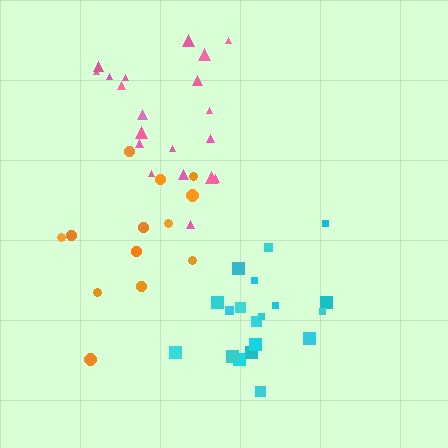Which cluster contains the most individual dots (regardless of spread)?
Pink (20).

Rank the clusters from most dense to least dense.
cyan, pink, orange.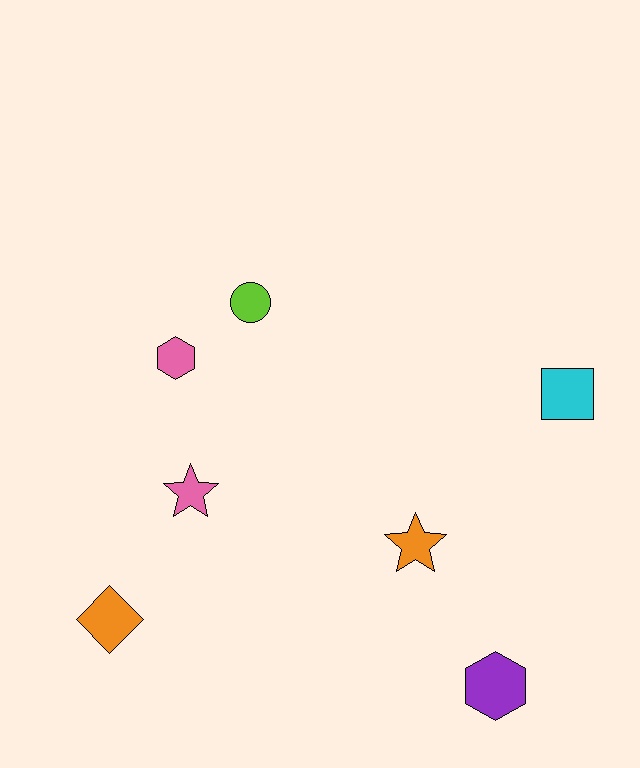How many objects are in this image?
There are 7 objects.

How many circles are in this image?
There is 1 circle.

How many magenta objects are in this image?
There are no magenta objects.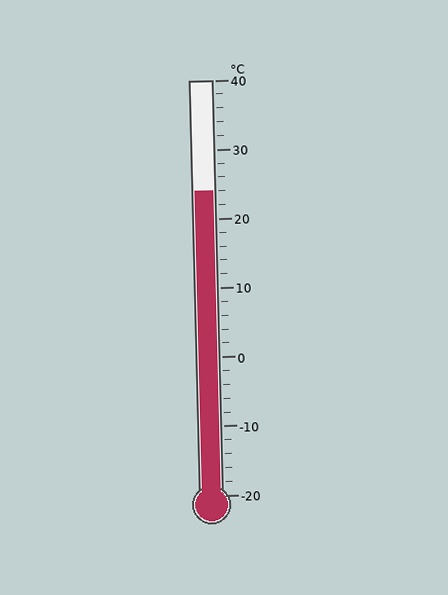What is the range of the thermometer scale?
The thermometer scale ranges from -20°C to 40°C.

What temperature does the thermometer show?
The thermometer shows approximately 24°C.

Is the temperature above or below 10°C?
The temperature is above 10°C.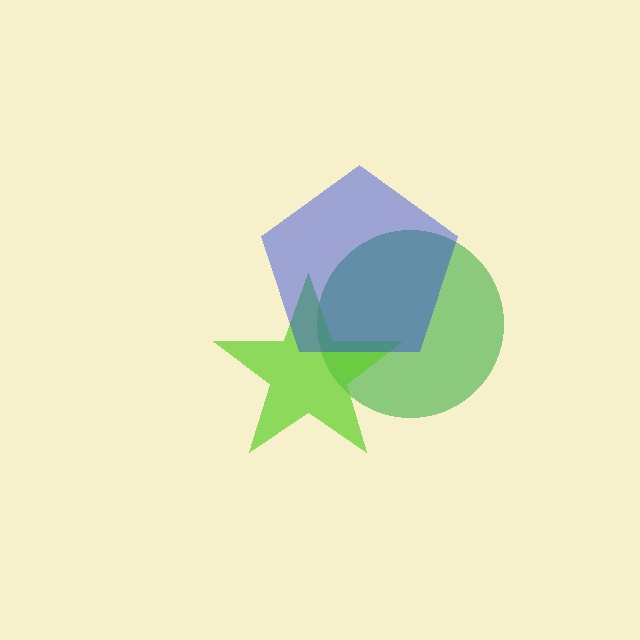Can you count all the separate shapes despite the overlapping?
Yes, there are 3 separate shapes.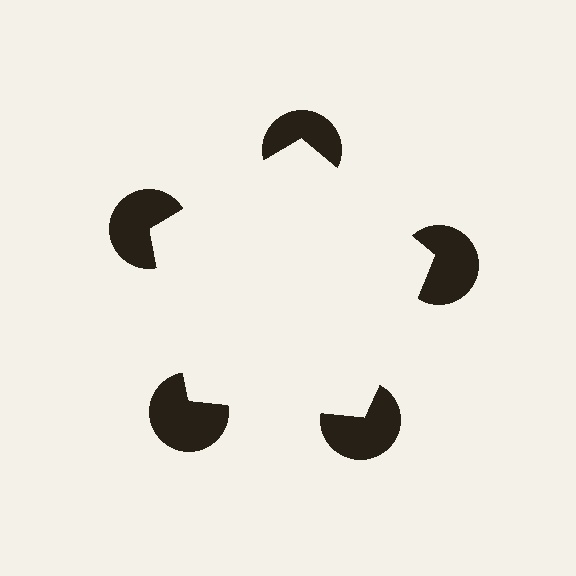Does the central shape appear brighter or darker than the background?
It typically appears slightly brighter than the background, even though no actual brightness change is drawn.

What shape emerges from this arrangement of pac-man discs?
An illusory pentagon — its edges are inferred from the aligned wedge cuts in the pac-man discs, not physically drawn.